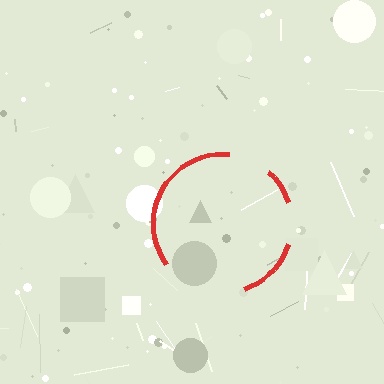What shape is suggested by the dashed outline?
The dashed outline suggests a circle.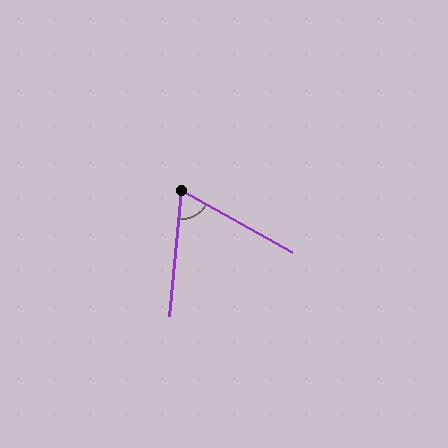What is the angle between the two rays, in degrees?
Approximately 66 degrees.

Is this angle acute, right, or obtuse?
It is acute.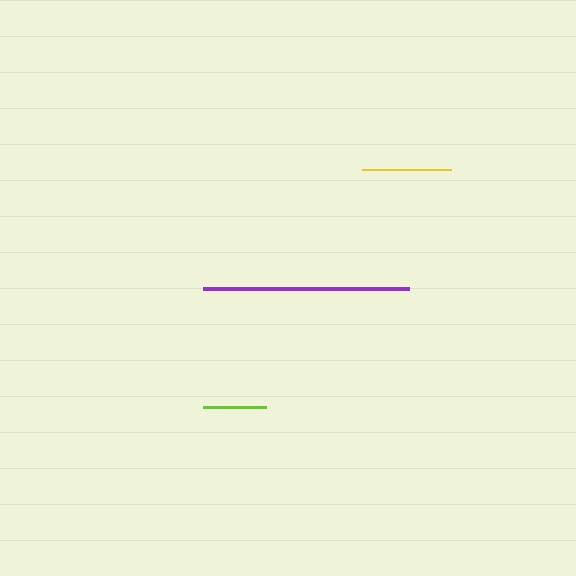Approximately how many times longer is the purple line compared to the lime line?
The purple line is approximately 3.3 times the length of the lime line.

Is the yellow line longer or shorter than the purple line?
The purple line is longer than the yellow line.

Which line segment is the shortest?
The lime line is the shortest at approximately 63 pixels.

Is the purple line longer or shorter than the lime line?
The purple line is longer than the lime line.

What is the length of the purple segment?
The purple segment is approximately 206 pixels long.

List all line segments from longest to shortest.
From longest to shortest: purple, yellow, lime.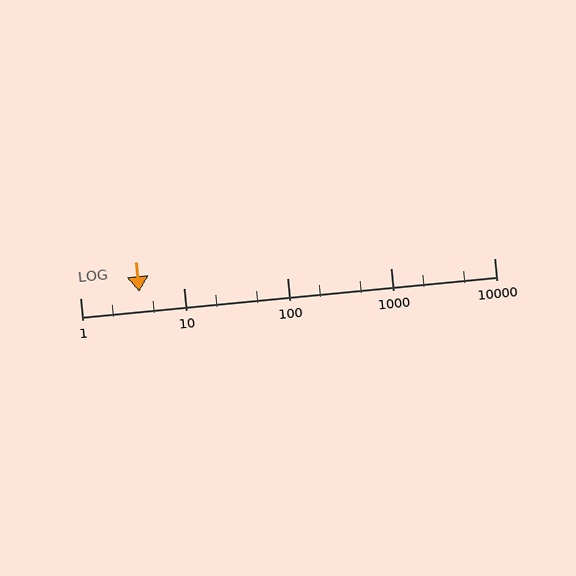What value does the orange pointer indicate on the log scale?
The pointer indicates approximately 3.7.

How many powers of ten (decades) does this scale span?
The scale spans 4 decades, from 1 to 10000.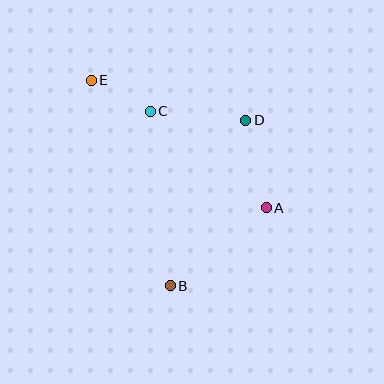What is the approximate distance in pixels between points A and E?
The distance between A and E is approximately 217 pixels.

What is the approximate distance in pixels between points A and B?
The distance between A and B is approximately 124 pixels.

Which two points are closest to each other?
Points C and E are closest to each other.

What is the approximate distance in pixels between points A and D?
The distance between A and D is approximately 90 pixels.